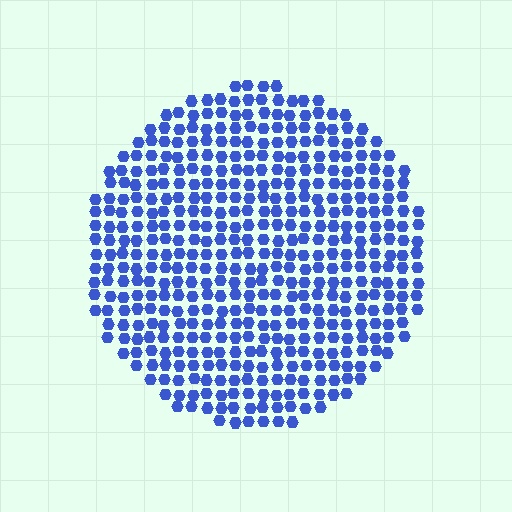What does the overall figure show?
The overall figure shows a circle.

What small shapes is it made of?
It is made of small hexagons.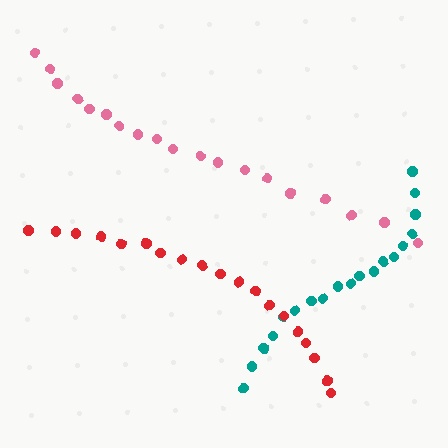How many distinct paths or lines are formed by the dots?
There are 3 distinct paths.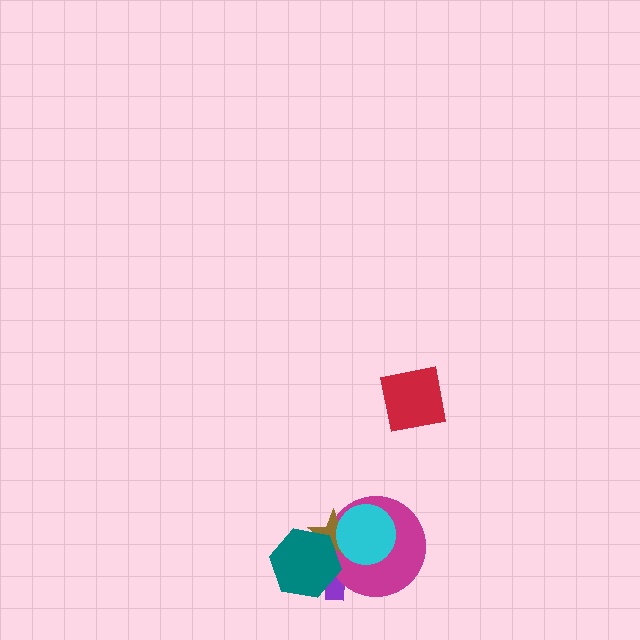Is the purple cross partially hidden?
Yes, it is partially covered by another shape.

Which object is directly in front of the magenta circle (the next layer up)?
The brown star is directly in front of the magenta circle.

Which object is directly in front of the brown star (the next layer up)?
The teal hexagon is directly in front of the brown star.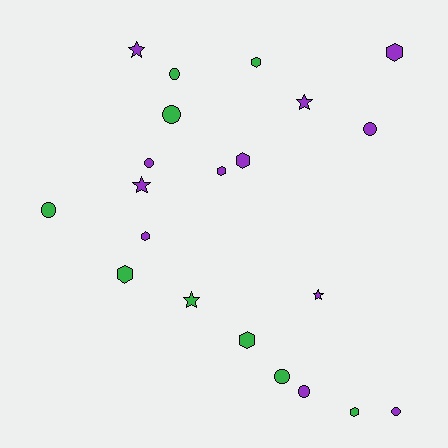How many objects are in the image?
There are 21 objects.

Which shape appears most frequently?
Hexagon, with 8 objects.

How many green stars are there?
There is 1 green star.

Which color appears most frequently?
Purple, with 12 objects.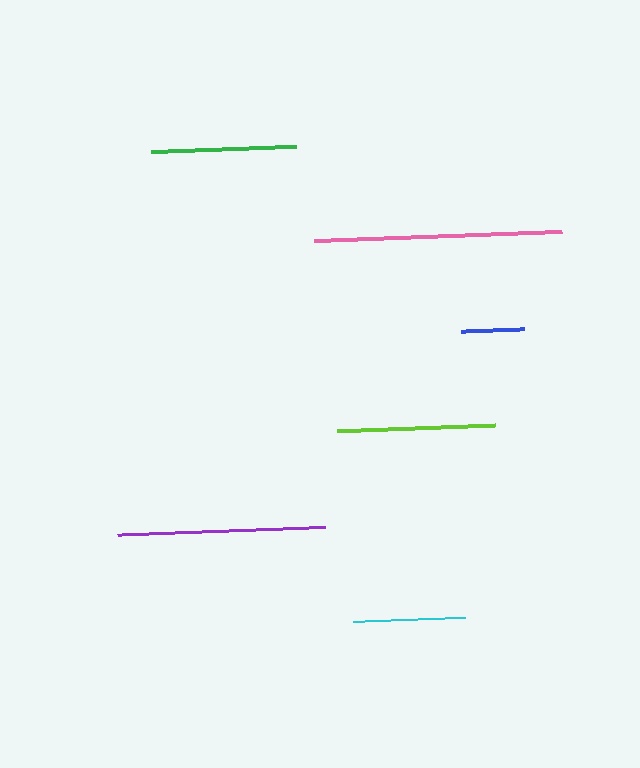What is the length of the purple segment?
The purple segment is approximately 207 pixels long.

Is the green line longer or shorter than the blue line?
The green line is longer than the blue line.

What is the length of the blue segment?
The blue segment is approximately 63 pixels long.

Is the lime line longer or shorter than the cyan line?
The lime line is longer than the cyan line.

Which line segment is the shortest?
The blue line is the shortest at approximately 63 pixels.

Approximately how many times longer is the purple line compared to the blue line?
The purple line is approximately 3.3 times the length of the blue line.